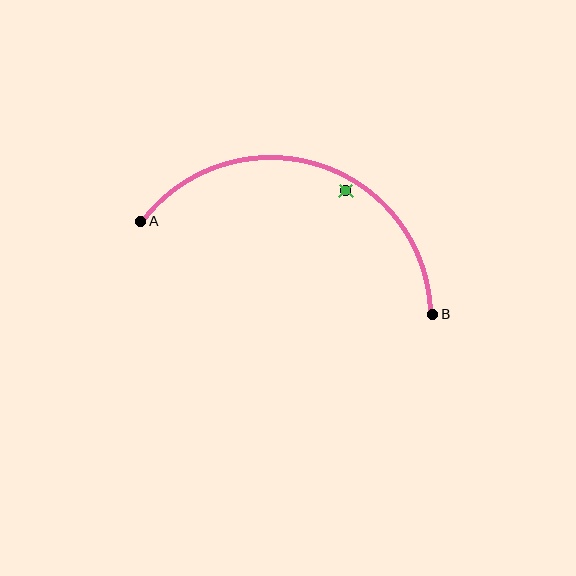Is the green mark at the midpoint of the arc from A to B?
No — the green mark does not lie on the arc at all. It sits slightly inside the curve.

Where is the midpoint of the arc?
The arc midpoint is the point on the curve farthest from the straight line joining A and B. It sits above that line.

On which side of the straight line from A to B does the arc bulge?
The arc bulges above the straight line connecting A and B.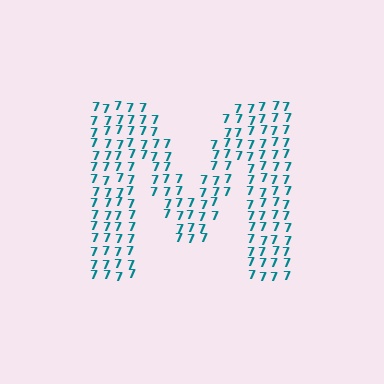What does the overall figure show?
The overall figure shows the letter M.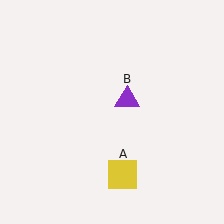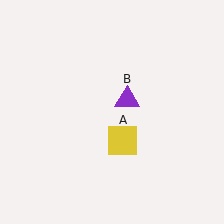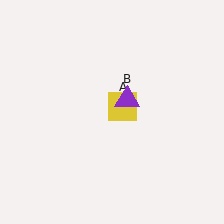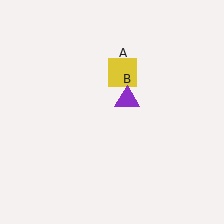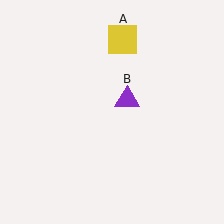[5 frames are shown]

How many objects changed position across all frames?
1 object changed position: yellow square (object A).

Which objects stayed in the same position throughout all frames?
Purple triangle (object B) remained stationary.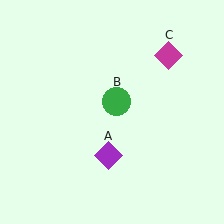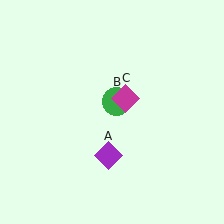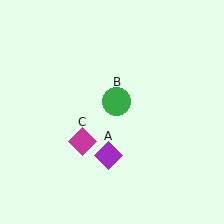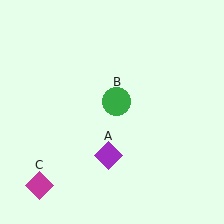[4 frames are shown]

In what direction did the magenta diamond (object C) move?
The magenta diamond (object C) moved down and to the left.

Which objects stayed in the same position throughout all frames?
Purple diamond (object A) and green circle (object B) remained stationary.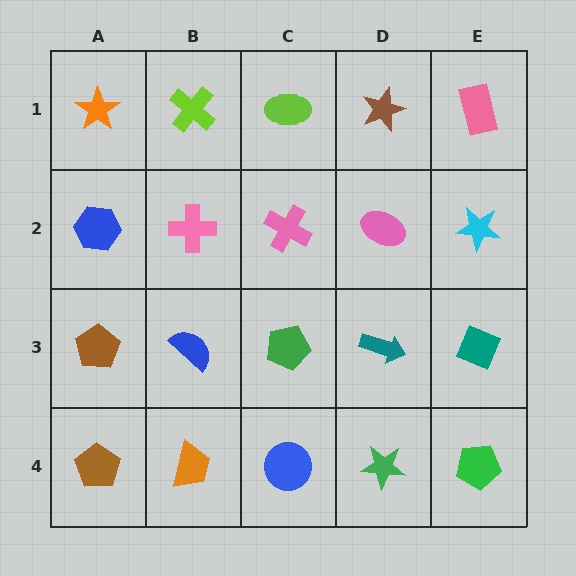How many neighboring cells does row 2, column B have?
4.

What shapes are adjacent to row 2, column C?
A lime ellipse (row 1, column C), a green pentagon (row 3, column C), a pink cross (row 2, column B), a pink ellipse (row 2, column D).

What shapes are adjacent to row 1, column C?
A pink cross (row 2, column C), a lime cross (row 1, column B), a brown star (row 1, column D).